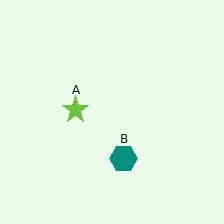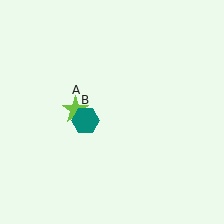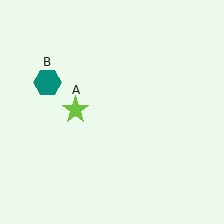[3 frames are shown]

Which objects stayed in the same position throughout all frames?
Lime star (object A) remained stationary.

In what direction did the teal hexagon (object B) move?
The teal hexagon (object B) moved up and to the left.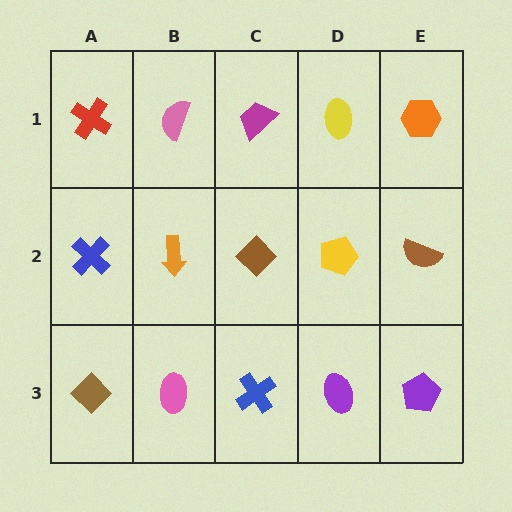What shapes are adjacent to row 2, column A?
A red cross (row 1, column A), a brown diamond (row 3, column A), an orange arrow (row 2, column B).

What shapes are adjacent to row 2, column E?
An orange hexagon (row 1, column E), a purple pentagon (row 3, column E), a yellow pentagon (row 2, column D).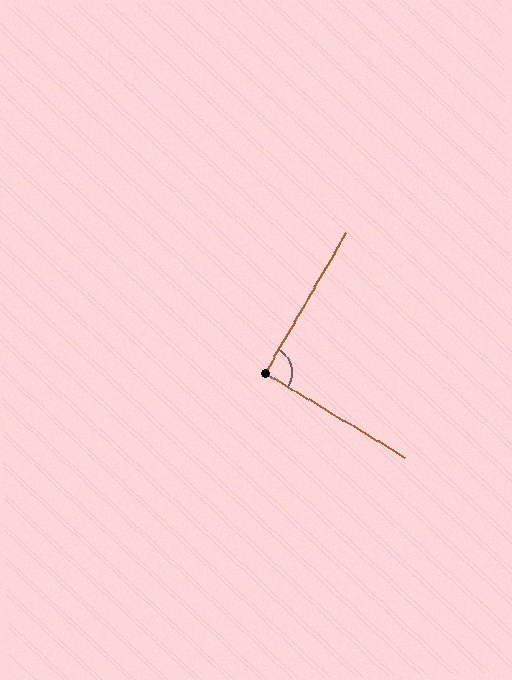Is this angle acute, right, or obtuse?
It is approximately a right angle.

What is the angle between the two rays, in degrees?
Approximately 91 degrees.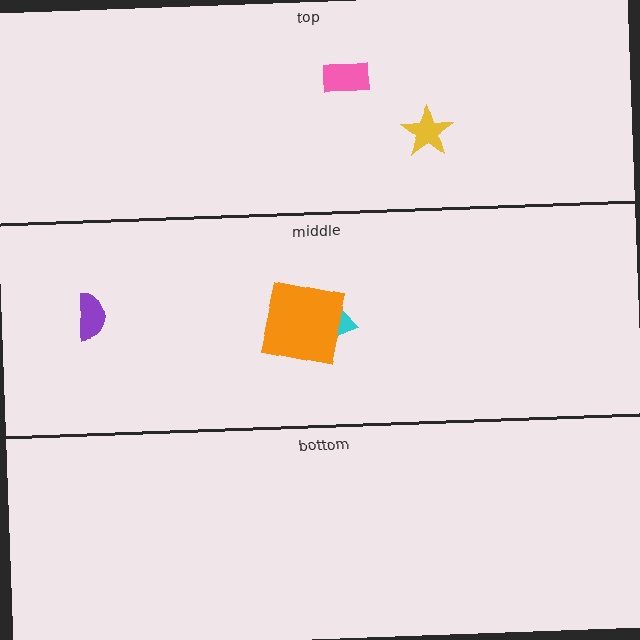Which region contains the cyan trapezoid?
The middle region.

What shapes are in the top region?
The pink rectangle, the yellow star.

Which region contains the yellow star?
The top region.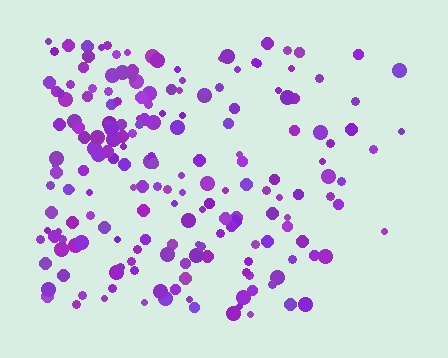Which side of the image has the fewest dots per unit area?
The right.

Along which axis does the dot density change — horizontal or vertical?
Horizontal.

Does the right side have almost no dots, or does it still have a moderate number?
Still a moderate number, just noticeably fewer than the left.